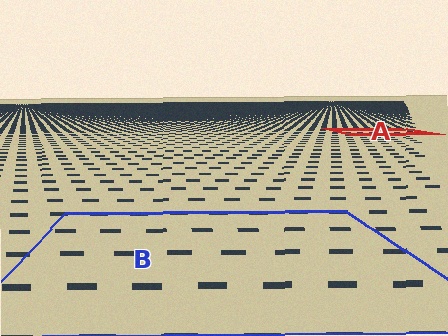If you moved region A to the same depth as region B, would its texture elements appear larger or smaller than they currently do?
They would appear larger. At a closer depth, the same texture elements are projected at a bigger on-screen size.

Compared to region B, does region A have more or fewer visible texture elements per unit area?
Region A has more texture elements per unit area — they are packed more densely because it is farther away.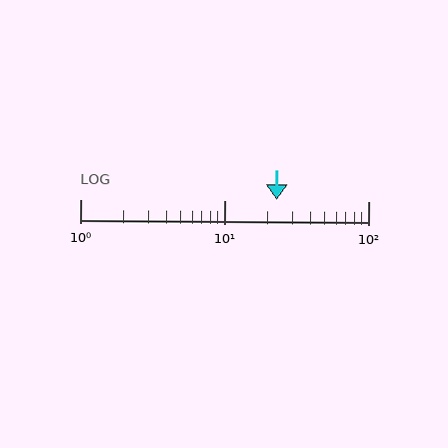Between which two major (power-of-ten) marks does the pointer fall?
The pointer is between 10 and 100.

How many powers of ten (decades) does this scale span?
The scale spans 2 decades, from 1 to 100.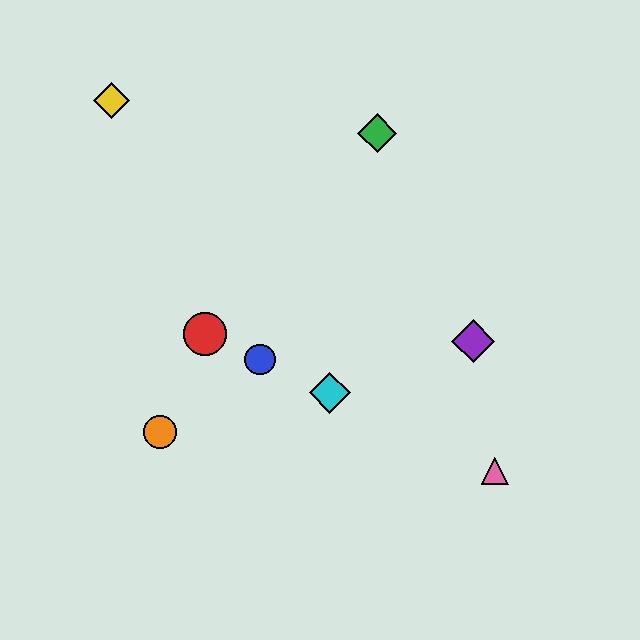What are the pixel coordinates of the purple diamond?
The purple diamond is at (473, 341).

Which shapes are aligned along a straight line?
The red circle, the blue circle, the cyan diamond, the pink triangle are aligned along a straight line.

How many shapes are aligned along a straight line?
4 shapes (the red circle, the blue circle, the cyan diamond, the pink triangle) are aligned along a straight line.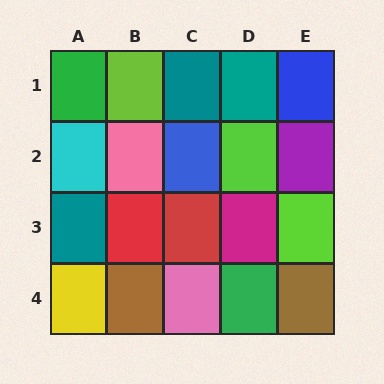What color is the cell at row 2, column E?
Purple.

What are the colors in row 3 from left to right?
Teal, red, red, magenta, lime.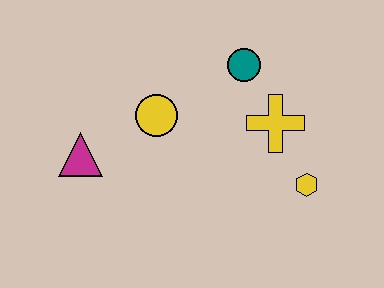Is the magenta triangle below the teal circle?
Yes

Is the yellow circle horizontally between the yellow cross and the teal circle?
No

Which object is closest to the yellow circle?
The magenta triangle is closest to the yellow circle.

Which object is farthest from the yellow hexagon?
The magenta triangle is farthest from the yellow hexagon.